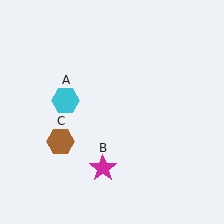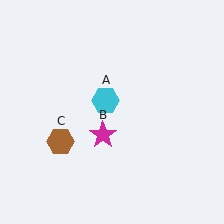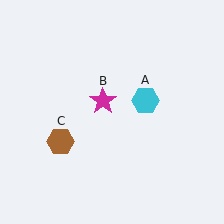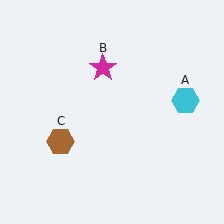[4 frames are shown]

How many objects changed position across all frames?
2 objects changed position: cyan hexagon (object A), magenta star (object B).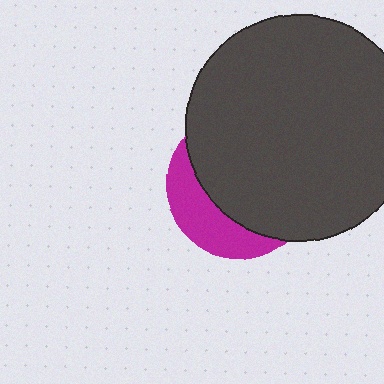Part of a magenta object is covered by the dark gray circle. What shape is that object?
It is a circle.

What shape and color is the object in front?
The object in front is a dark gray circle.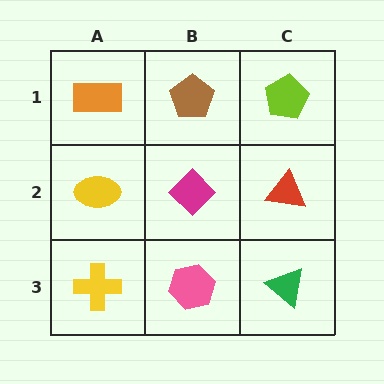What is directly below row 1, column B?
A magenta diamond.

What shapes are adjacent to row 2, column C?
A lime pentagon (row 1, column C), a green triangle (row 3, column C), a magenta diamond (row 2, column B).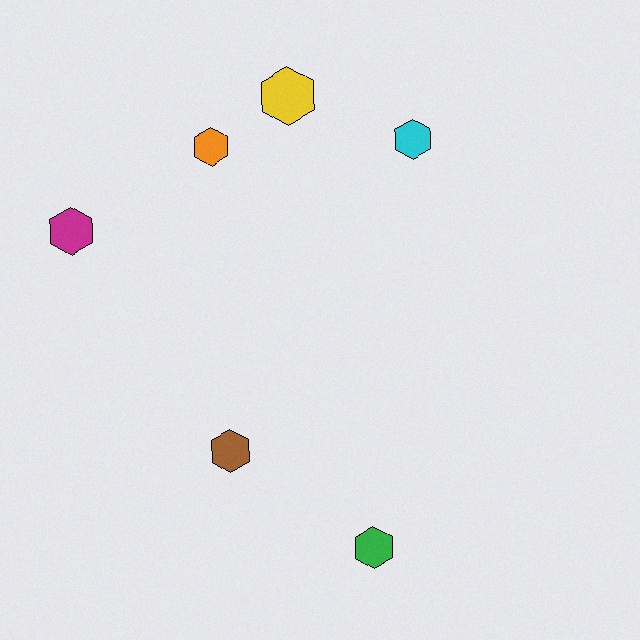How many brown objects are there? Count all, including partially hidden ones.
There is 1 brown object.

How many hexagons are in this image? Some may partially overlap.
There are 6 hexagons.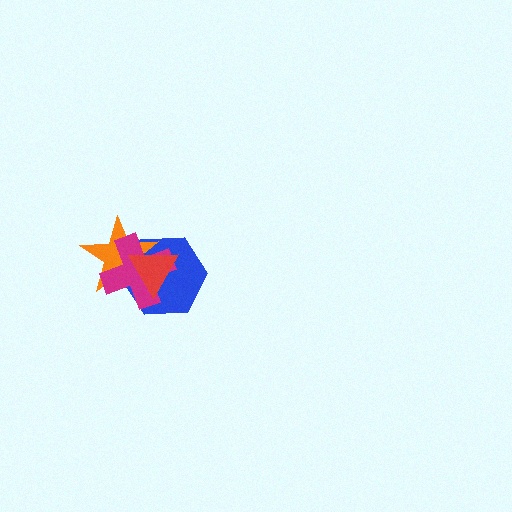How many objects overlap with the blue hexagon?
3 objects overlap with the blue hexagon.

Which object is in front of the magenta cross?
The red triangle is in front of the magenta cross.